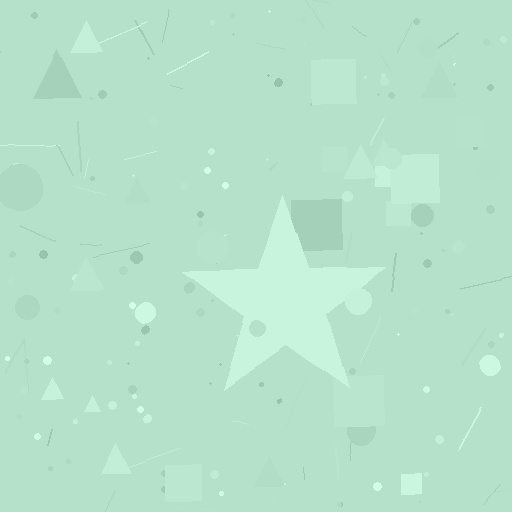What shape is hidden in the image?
A star is hidden in the image.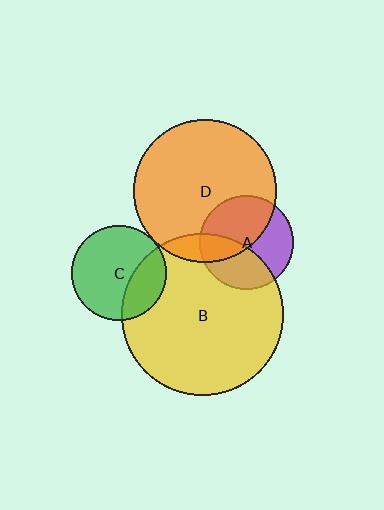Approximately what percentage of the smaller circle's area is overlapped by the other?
Approximately 10%.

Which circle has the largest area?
Circle B (yellow).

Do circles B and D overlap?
Yes.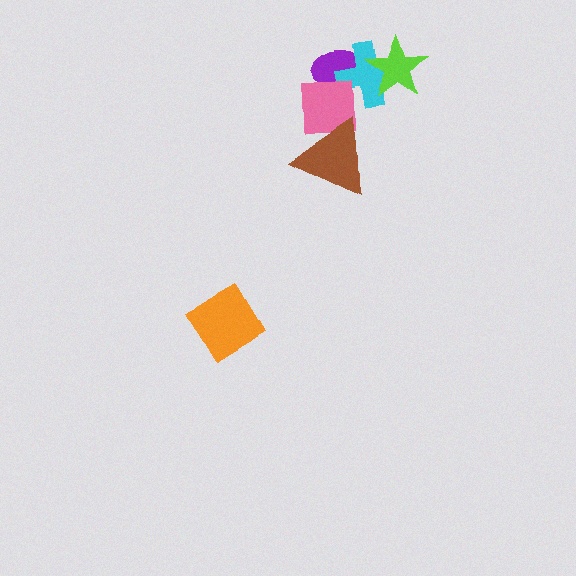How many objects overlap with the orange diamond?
0 objects overlap with the orange diamond.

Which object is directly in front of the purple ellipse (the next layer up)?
The cyan cross is directly in front of the purple ellipse.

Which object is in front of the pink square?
The brown triangle is in front of the pink square.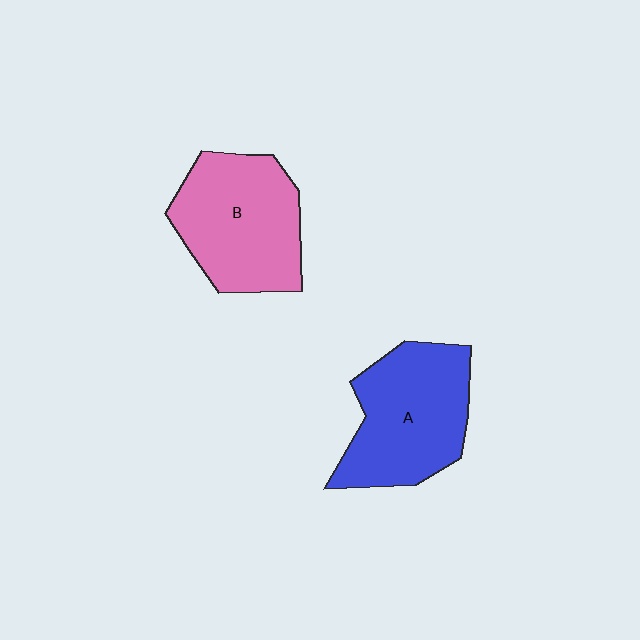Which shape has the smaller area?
Shape B (pink).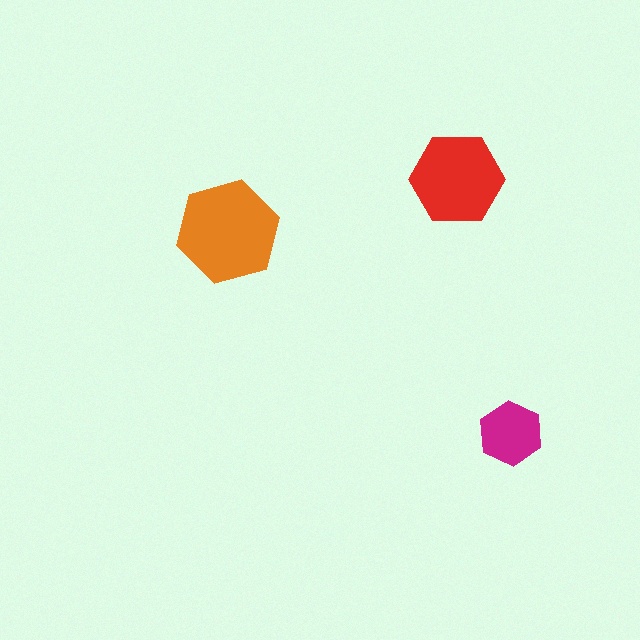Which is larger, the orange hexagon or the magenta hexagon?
The orange one.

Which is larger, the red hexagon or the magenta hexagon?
The red one.